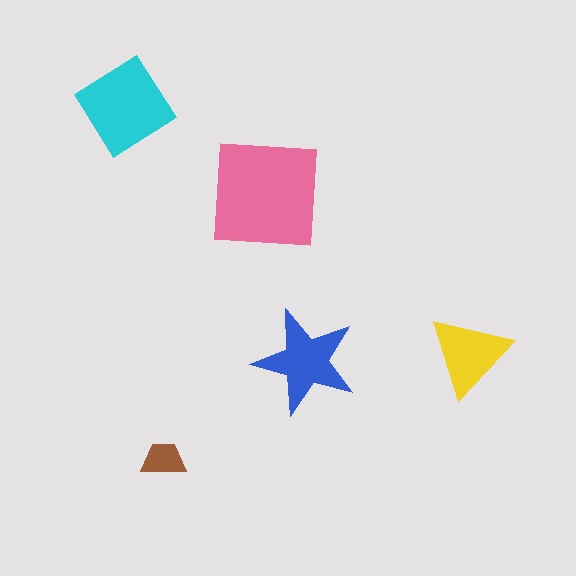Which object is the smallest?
The brown trapezoid.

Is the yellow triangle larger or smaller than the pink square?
Smaller.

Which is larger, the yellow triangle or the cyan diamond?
The cyan diamond.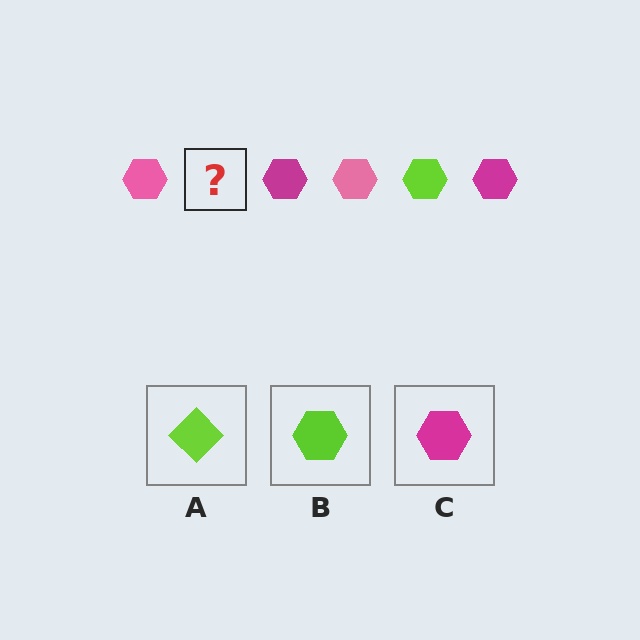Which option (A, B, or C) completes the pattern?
B.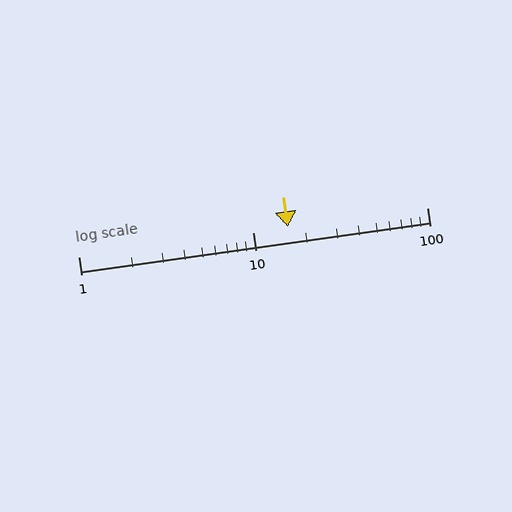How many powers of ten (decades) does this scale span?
The scale spans 2 decades, from 1 to 100.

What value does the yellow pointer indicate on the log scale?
The pointer indicates approximately 16.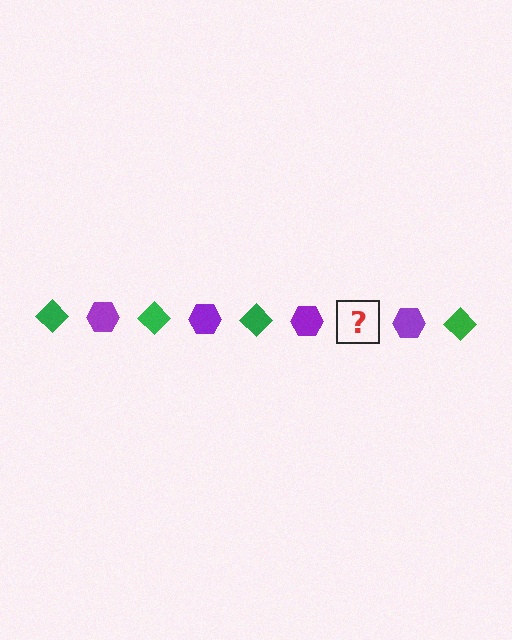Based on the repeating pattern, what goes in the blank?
The blank should be a green diamond.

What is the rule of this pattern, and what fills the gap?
The rule is that the pattern alternates between green diamond and purple hexagon. The gap should be filled with a green diamond.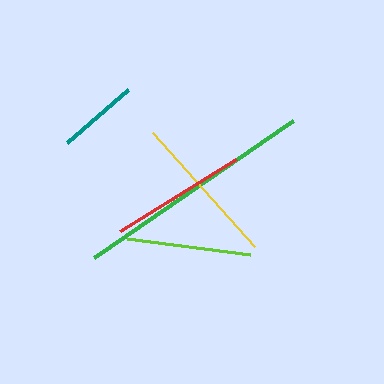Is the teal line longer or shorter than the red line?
The red line is longer than the teal line.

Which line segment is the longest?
The green line is the longest at approximately 241 pixels.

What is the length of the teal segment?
The teal segment is approximately 81 pixels long.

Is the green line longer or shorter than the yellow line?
The green line is longer than the yellow line.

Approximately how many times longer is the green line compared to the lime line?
The green line is approximately 1.9 times the length of the lime line.